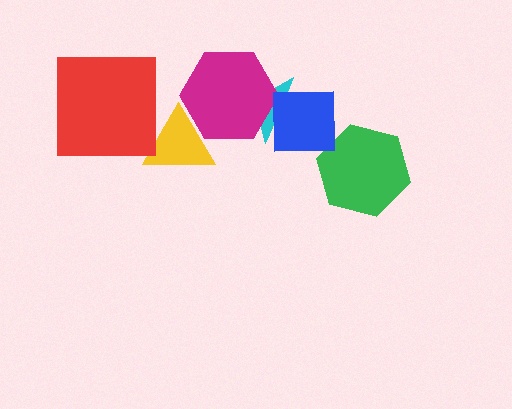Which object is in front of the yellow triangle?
The red square is in front of the yellow triangle.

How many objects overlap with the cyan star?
2 objects overlap with the cyan star.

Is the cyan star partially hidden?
Yes, it is partially covered by another shape.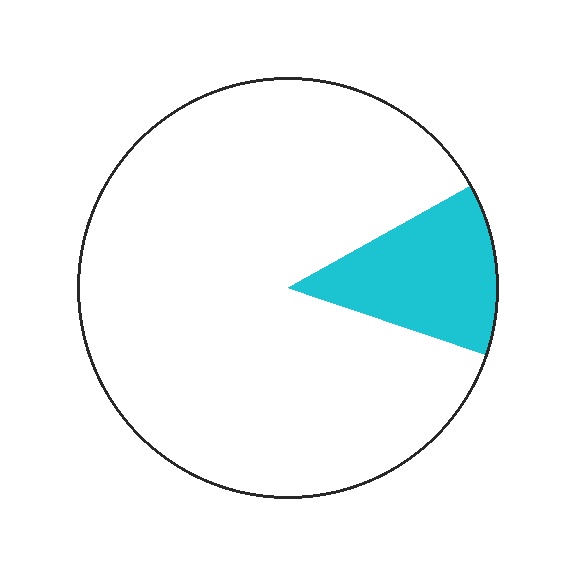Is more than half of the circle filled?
No.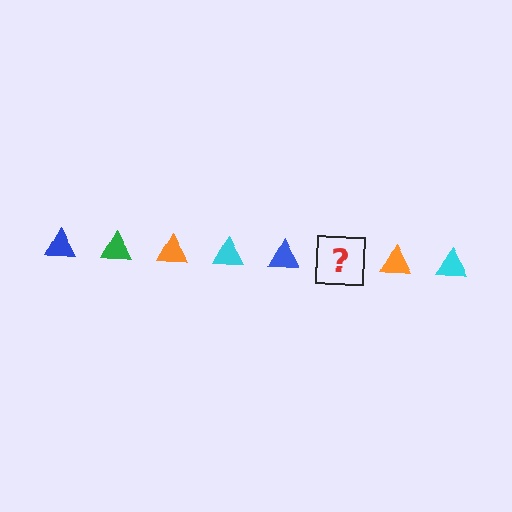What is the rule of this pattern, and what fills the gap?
The rule is that the pattern cycles through blue, green, orange, cyan triangles. The gap should be filled with a green triangle.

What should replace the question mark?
The question mark should be replaced with a green triangle.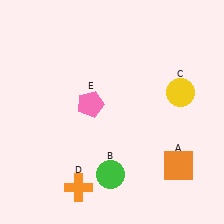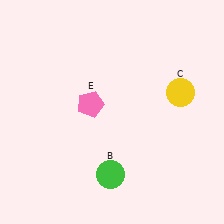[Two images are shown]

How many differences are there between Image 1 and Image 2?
There are 2 differences between the two images.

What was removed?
The orange cross (D), the orange square (A) were removed in Image 2.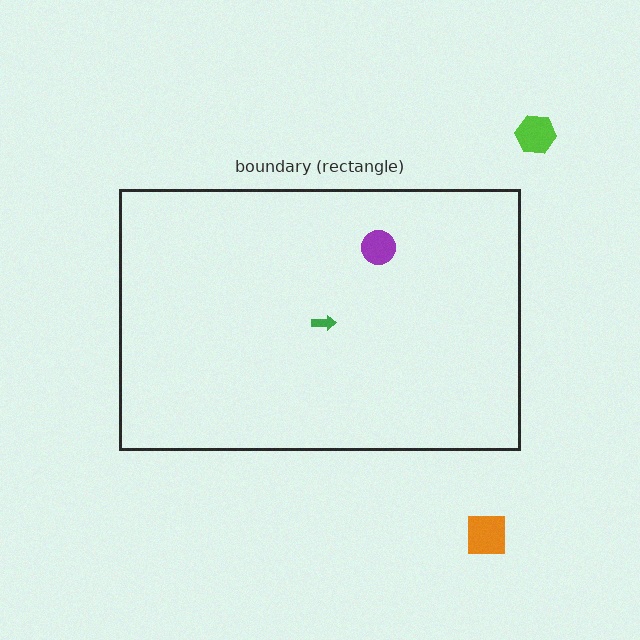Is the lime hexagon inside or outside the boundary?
Outside.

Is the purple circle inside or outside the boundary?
Inside.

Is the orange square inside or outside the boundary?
Outside.